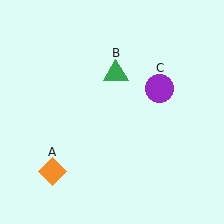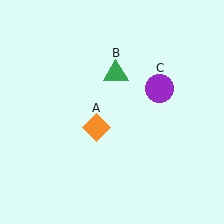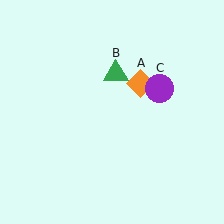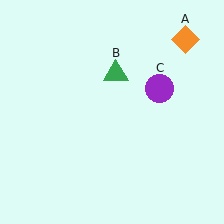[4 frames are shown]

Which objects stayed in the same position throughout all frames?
Green triangle (object B) and purple circle (object C) remained stationary.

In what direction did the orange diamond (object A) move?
The orange diamond (object A) moved up and to the right.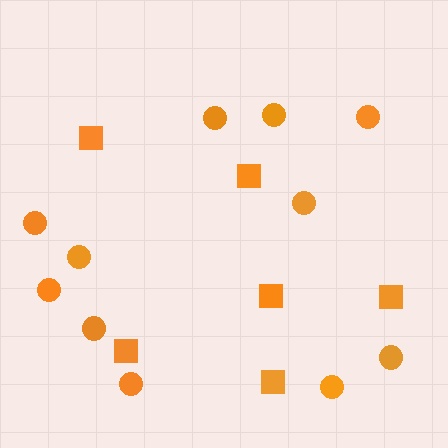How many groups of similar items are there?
There are 2 groups: one group of circles (11) and one group of squares (6).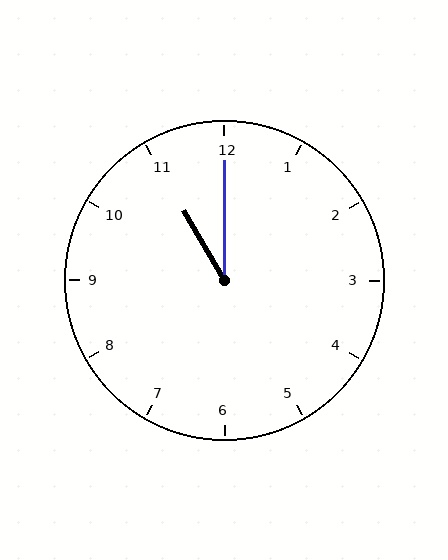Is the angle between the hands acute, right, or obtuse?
It is acute.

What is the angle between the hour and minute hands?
Approximately 30 degrees.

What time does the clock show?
11:00.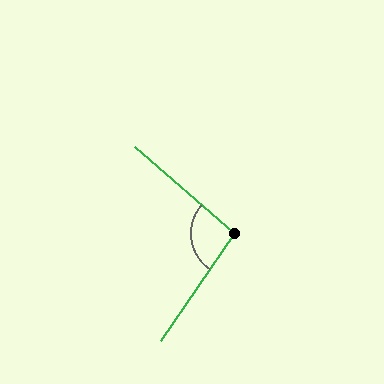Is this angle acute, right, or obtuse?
It is obtuse.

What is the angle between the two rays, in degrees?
Approximately 96 degrees.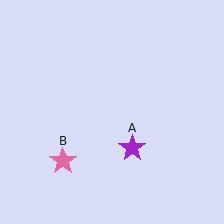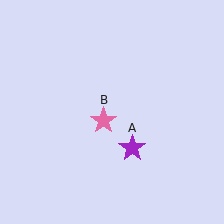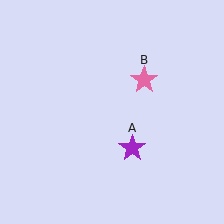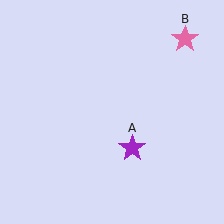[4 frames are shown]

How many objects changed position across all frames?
1 object changed position: pink star (object B).